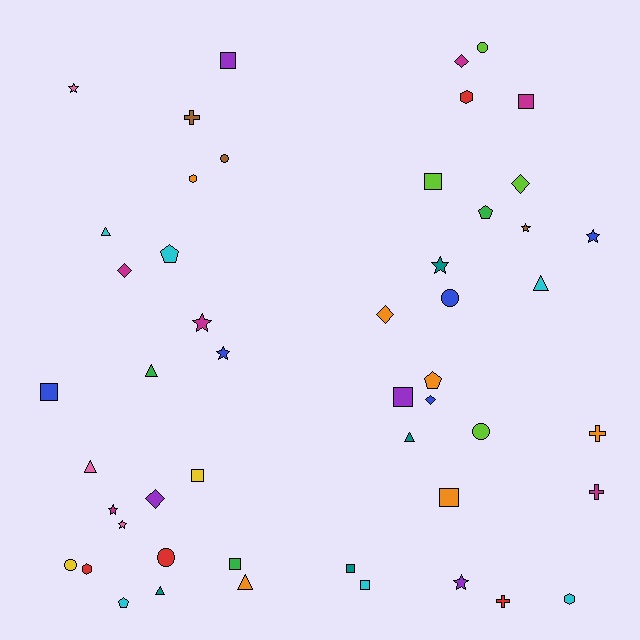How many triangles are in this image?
There are 7 triangles.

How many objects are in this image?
There are 50 objects.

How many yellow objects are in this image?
There are 2 yellow objects.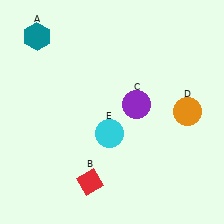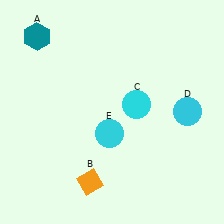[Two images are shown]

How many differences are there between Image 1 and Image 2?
There are 3 differences between the two images.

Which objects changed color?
B changed from red to orange. C changed from purple to cyan. D changed from orange to cyan.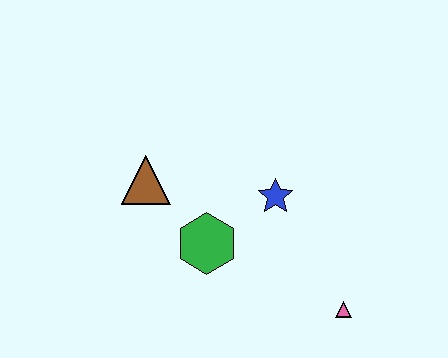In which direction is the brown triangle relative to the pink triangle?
The brown triangle is to the left of the pink triangle.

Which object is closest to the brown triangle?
The green hexagon is closest to the brown triangle.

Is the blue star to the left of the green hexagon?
No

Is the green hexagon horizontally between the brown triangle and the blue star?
Yes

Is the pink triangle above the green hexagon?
No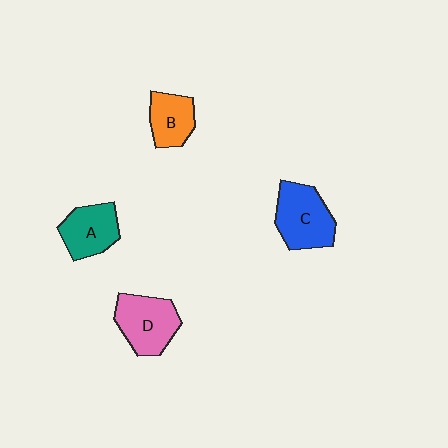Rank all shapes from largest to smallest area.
From largest to smallest: C (blue), D (pink), A (teal), B (orange).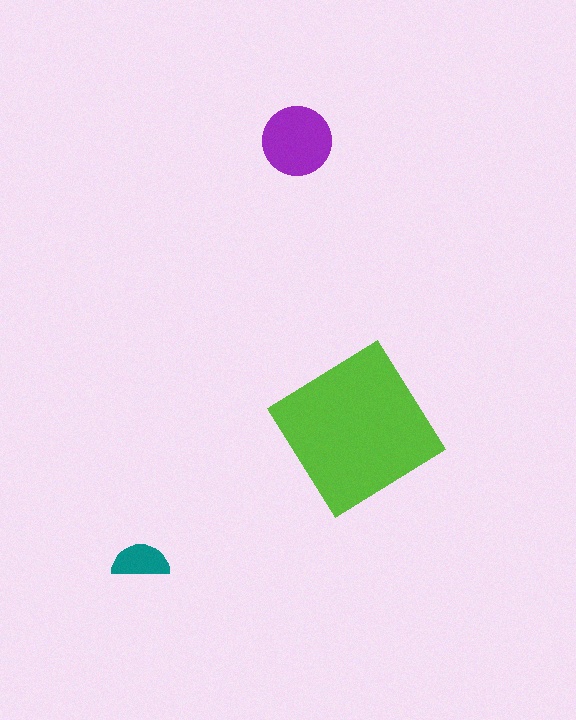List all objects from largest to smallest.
The lime diamond, the purple circle, the teal semicircle.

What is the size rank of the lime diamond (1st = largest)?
1st.